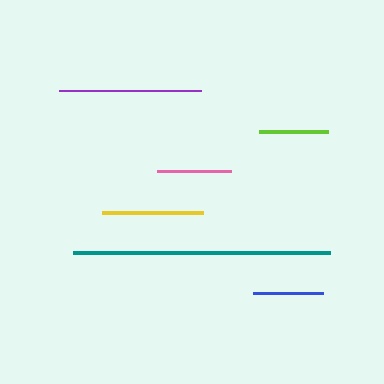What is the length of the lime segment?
The lime segment is approximately 68 pixels long.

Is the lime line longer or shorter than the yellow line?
The yellow line is longer than the lime line.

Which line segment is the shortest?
The lime line is the shortest at approximately 68 pixels.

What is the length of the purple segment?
The purple segment is approximately 142 pixels long.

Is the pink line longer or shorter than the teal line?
The teal line is longer than the pink line.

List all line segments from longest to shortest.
From longest to shortest: teal, purple, yellow, pink, blue, lime.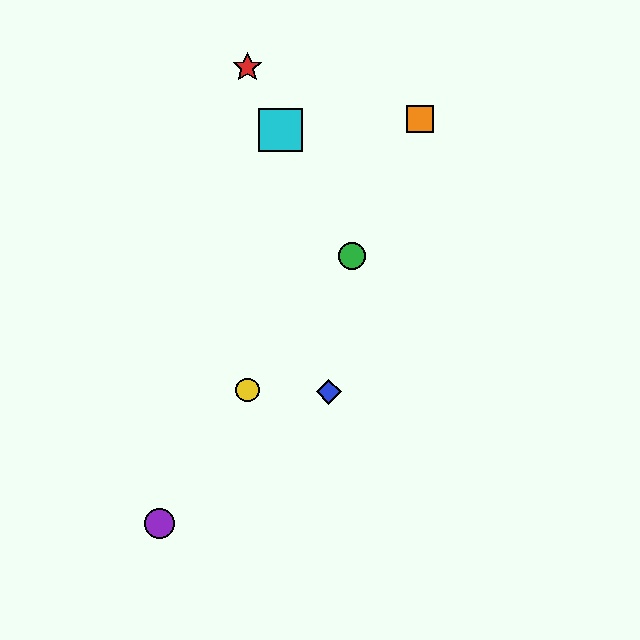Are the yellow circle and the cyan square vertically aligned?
No, the yellow circle is at x≈247 and the cyan square is at x≈281.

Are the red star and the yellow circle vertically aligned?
Yes, both are at x≈247.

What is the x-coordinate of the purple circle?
The purple circle is at x≈160.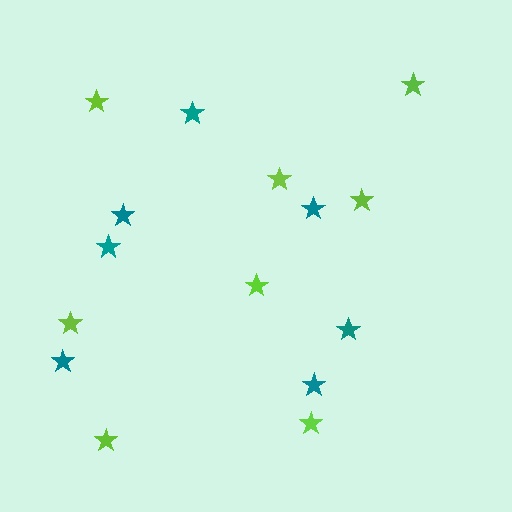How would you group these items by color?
There are 2 groups: one group of teal stars (7) and one group of lime stars (8).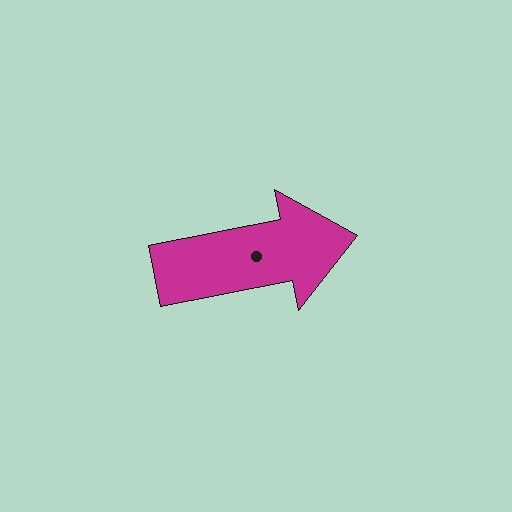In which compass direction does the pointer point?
East.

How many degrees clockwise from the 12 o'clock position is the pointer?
Approximately 79 degrees.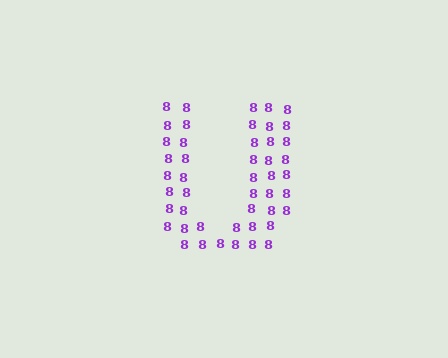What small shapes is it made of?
It is made of small digit 8's.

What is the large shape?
The large shape is the letter U.